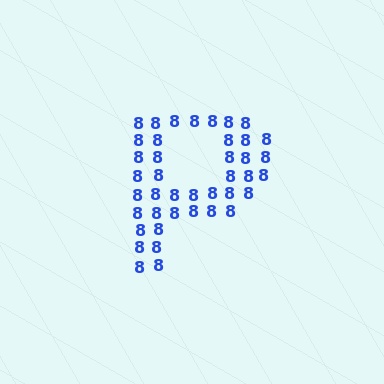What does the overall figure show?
The overall figure shows the letter P.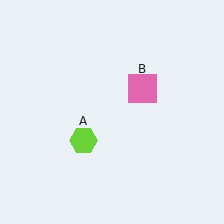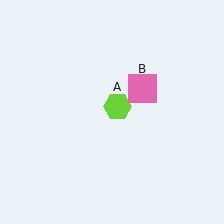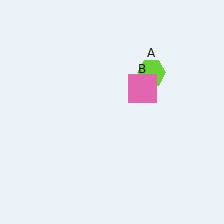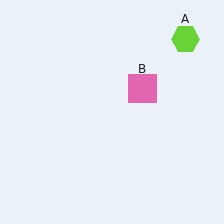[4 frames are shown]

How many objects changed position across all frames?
1 object changed position: lime hexagon (object A).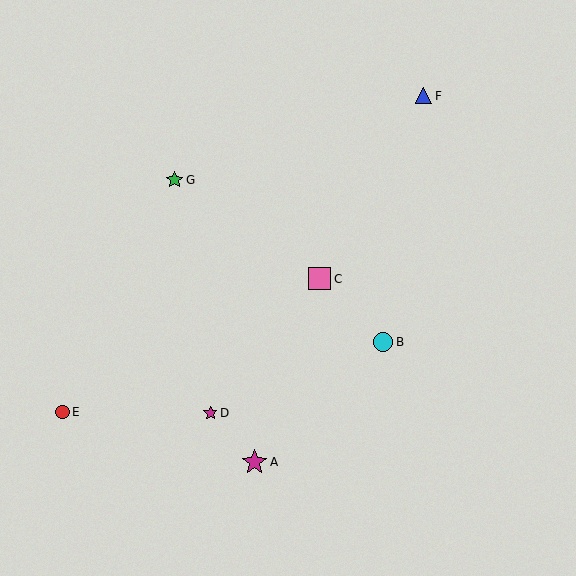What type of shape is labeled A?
Shape A is a magenta star.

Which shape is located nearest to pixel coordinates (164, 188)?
The green star (labeled G) at (175, 180) is nearest to that location.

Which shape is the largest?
The magenta star (labeled A) is the largest.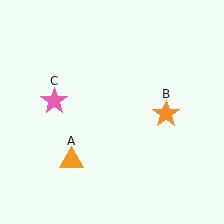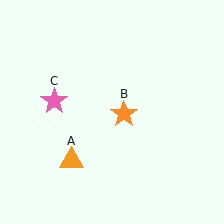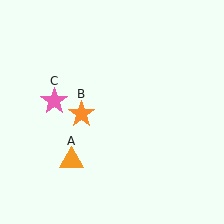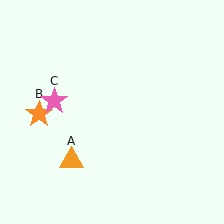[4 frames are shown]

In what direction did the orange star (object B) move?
The orange star (object B) moved left.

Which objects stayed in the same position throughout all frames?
Orange triangle (object A) and pink star (object C) remained stationary.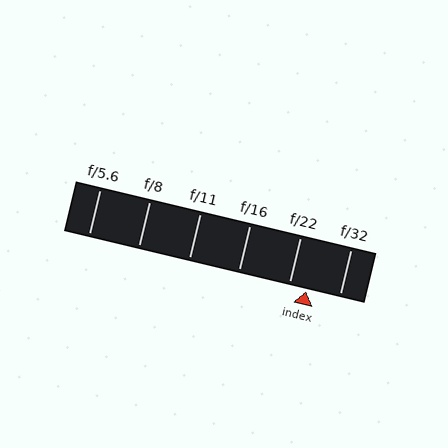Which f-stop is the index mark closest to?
The index mark is closest to f/22.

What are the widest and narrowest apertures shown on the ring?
The widest aperture shown is f/5.6 and the narrowest is f/32.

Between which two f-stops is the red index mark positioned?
The index mark is between f/22 and f/32.